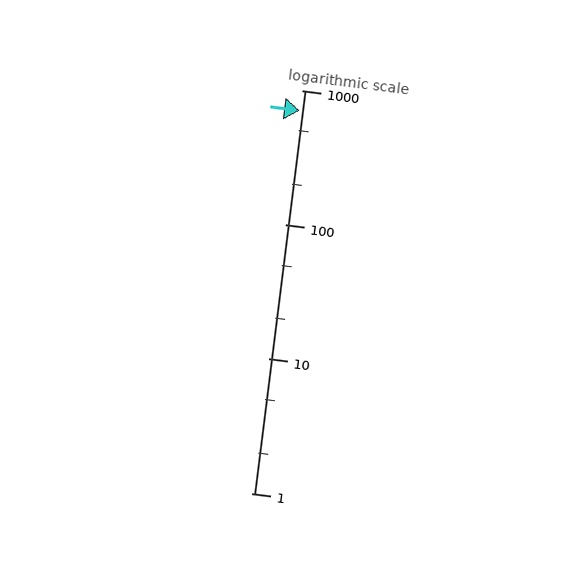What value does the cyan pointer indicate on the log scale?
The pointer indicates approximately 700.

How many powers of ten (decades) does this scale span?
The scale spans 3 decades, from 1 to 1000.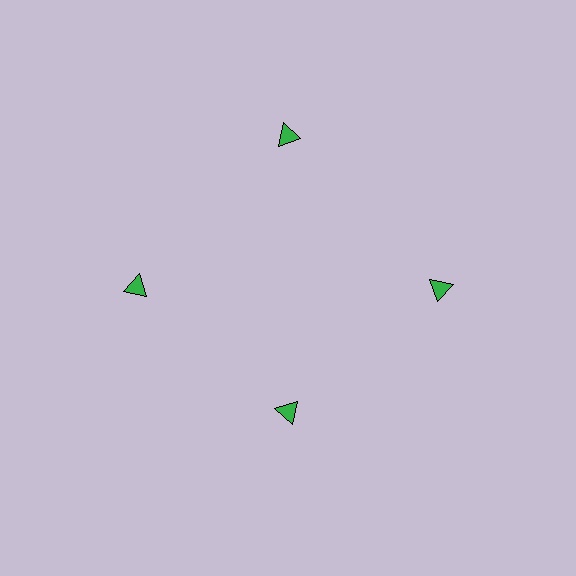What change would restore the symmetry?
The symmetry would be restored by moving it outward, back onto the ring so that all 4 triangles sit at equal angles and equal distance from the center.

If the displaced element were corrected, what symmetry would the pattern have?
It would have 4-fold rotational symmetry — the pattern would map onto itself every 90 degrees.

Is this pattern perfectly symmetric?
No. The 4 green triangles are arranged in a ring, but one element near the 6 o'clock position is pulled inward toward the center, breaking the 4-fold rotational symmetry.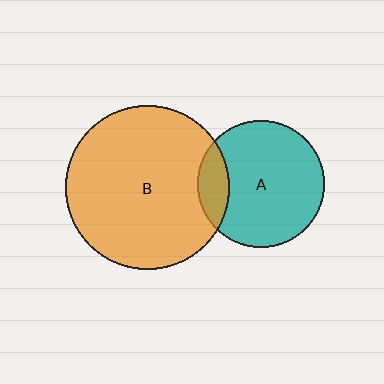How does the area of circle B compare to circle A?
Approximately 1.7 times.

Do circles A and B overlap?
Yes.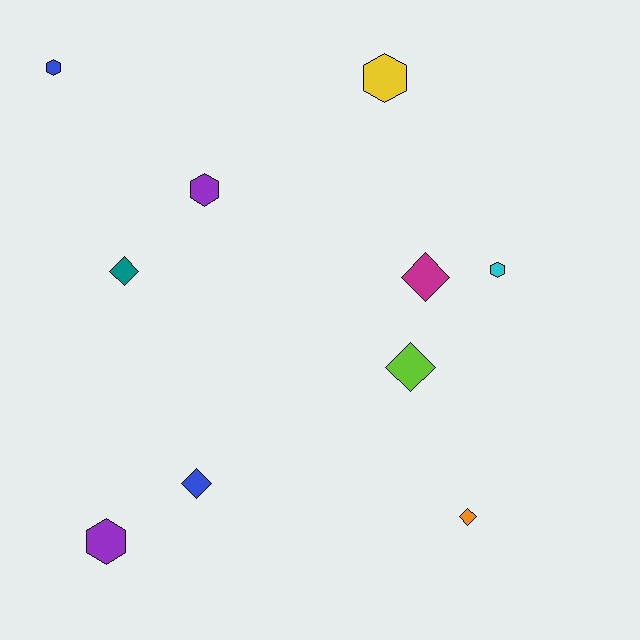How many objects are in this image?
There are 10 objects.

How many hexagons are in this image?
There are 5 hexagons.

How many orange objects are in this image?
There is 1 orange object.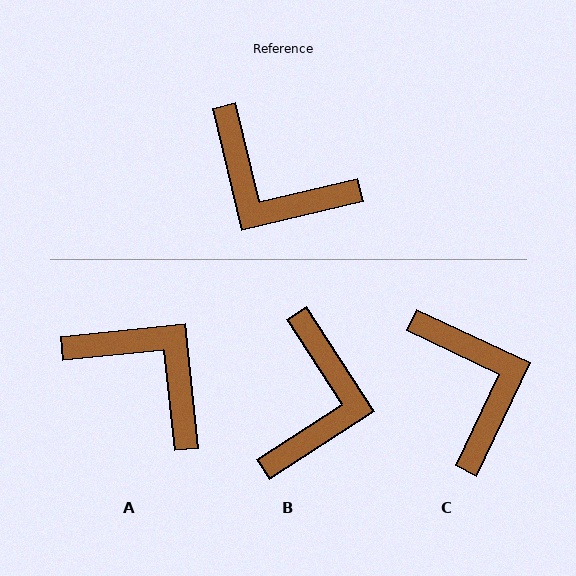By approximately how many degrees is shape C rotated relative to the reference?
Approximately 142 degrees counter-clockwise.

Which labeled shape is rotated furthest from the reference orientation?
A, about 173 degrees away.